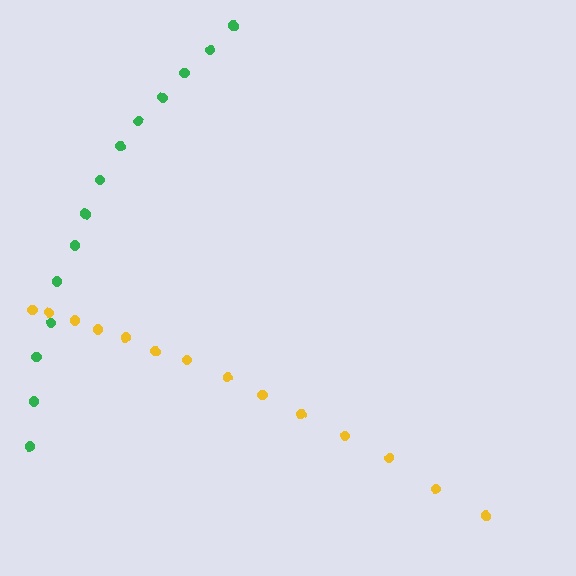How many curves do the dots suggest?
There are 2 distinct paths.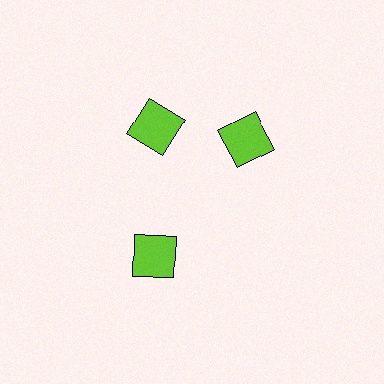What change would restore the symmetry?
The symmetry would be restored by rotating it back into even spacing with its neighbors so that all 3 squares sit at equal angles and equal distance from the center.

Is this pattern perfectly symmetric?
No. The 3 lime squares are arranged in a ring, but one element near the 3 o'clock position is rotated out of alignment along the ring, breaking the 3-fold rotational symmetry.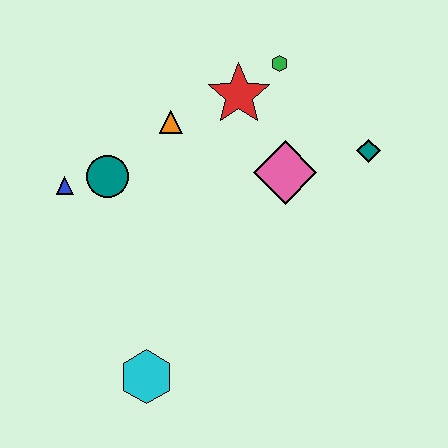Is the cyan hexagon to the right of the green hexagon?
No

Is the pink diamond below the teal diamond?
Yes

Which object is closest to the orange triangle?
The red star is closest to the orange triangle.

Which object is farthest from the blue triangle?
The teal diamond is farthest from the blue triangle.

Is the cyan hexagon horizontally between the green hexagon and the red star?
No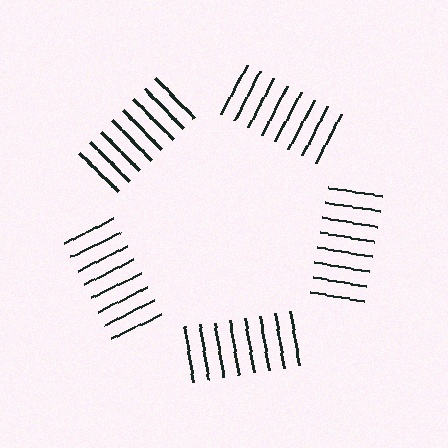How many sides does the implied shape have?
5 sides — the line-ends trace a pentagon.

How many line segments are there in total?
40 — 8 along each of the 5 edges.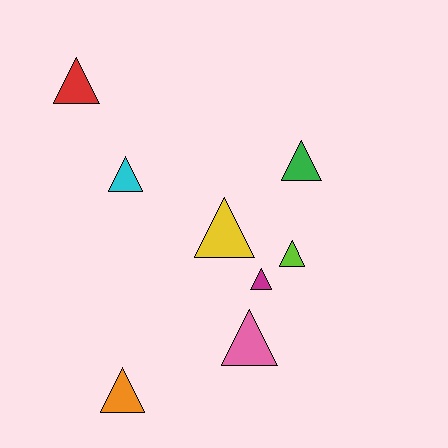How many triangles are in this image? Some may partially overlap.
There are 8 triangles.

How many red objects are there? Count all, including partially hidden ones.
There is 1 red object.